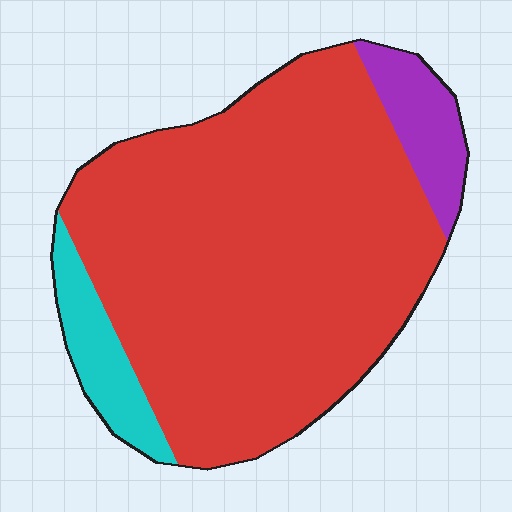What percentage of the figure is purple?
Purple takes up less than a sixth of the figure.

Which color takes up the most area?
Red, at roughly 85%.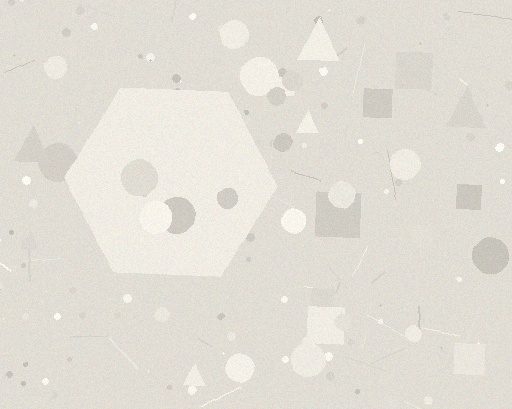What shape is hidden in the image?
A hexagon is hidden in the image.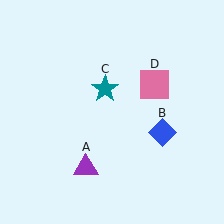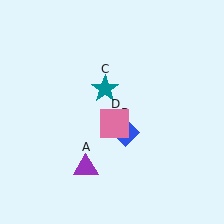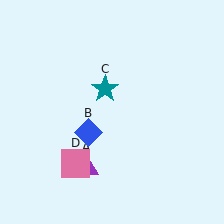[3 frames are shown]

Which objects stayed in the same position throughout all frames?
Purple triangle (object A) and teal star (object C) remained stationary.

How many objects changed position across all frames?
2 objects changed position: blue diamond (object B), pink square (object D).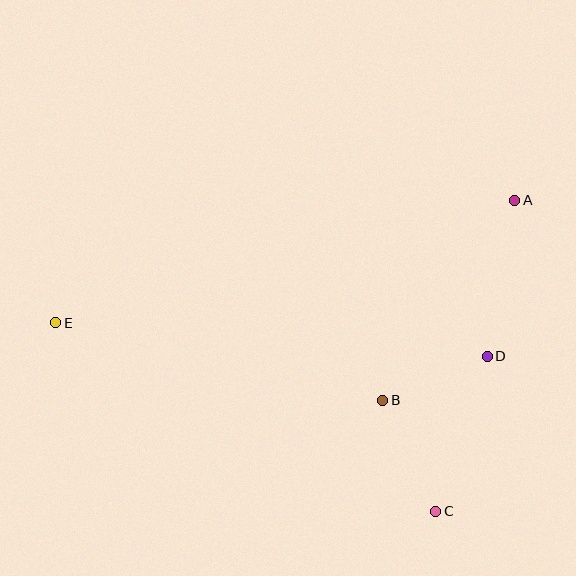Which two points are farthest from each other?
Points A and E are farthest from each other.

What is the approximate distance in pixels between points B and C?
The distance between B and C is approximately 123 pixels.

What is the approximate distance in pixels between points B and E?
The distance between B and E is approximately 336 pixels.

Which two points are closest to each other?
Points B and D are closest to each other.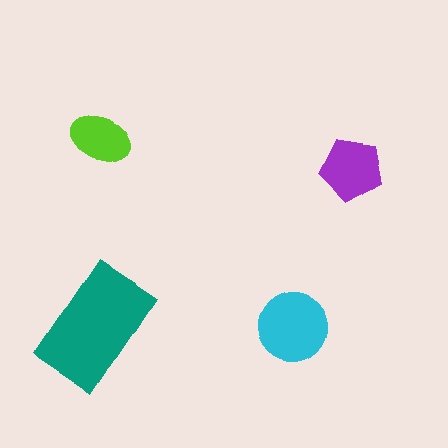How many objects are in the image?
There are 4 objects in the image.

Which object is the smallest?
The lime ellipse.